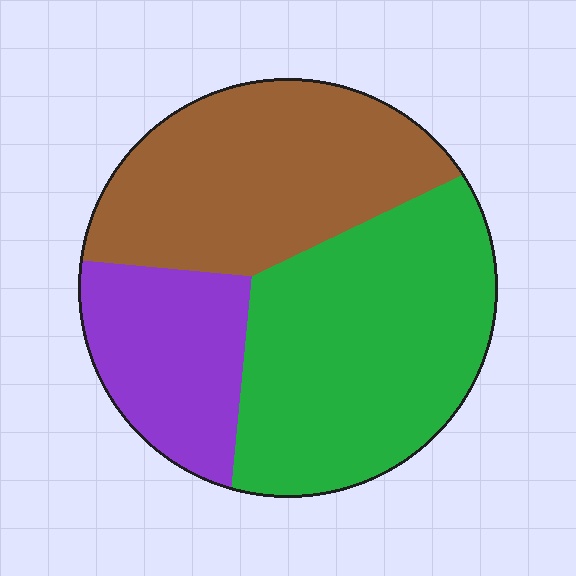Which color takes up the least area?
Purple, at roughly 20%.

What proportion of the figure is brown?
Brown takes up about three eighths (3/8) of the figure.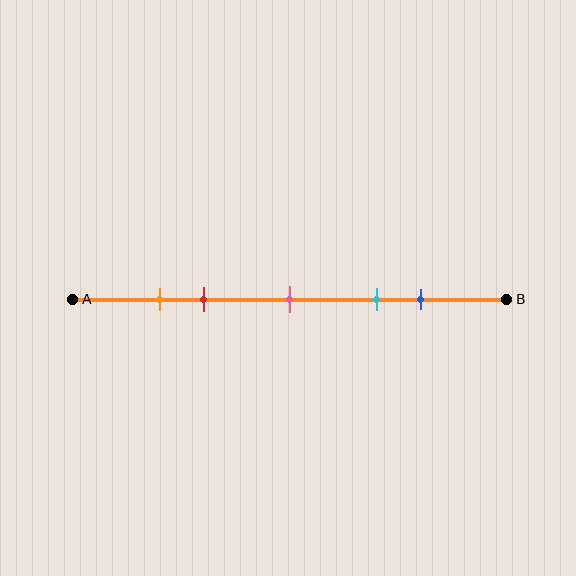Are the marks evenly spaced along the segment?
No, the marks are not evenly spaced.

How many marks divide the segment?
There are 5 marks dividing the segment.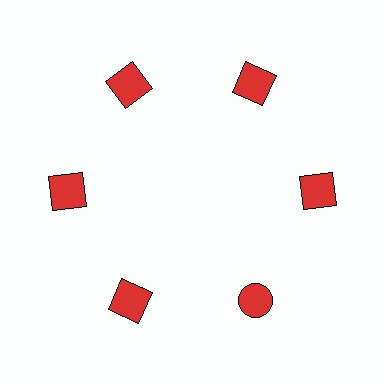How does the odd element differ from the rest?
It has a different shape: circle instead of square.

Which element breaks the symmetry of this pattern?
The red circle at roughly the 5 o'clock position breaks the symmetry. All other shapes are red squares.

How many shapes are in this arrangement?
There are 6 shapes arranged in a ring pattern.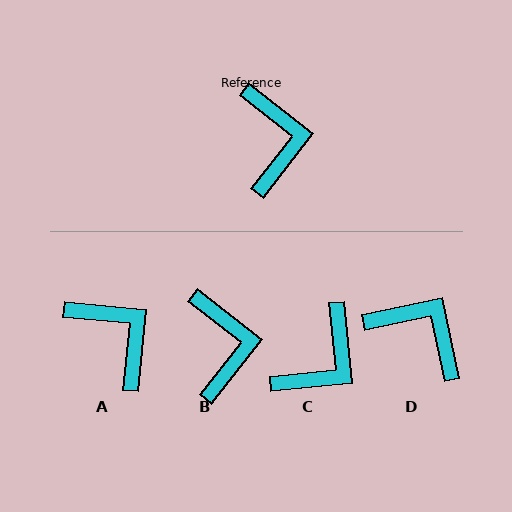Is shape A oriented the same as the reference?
No, it is off by about 32 degrees.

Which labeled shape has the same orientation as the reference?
B.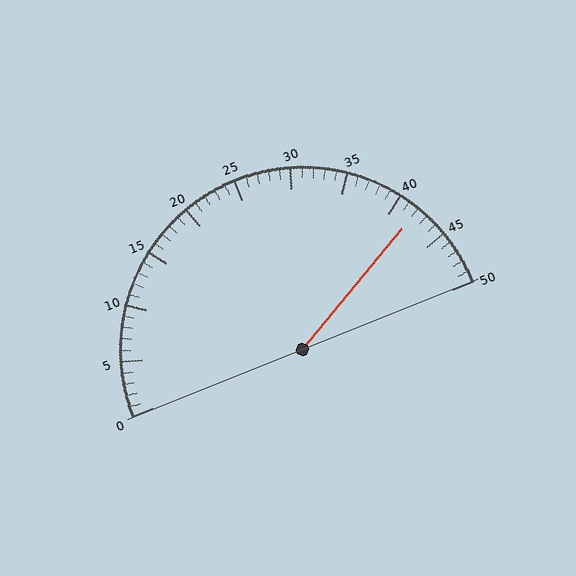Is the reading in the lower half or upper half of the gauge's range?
The reading is in the upper half of the range (0 to 50).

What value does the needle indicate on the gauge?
The needle indicates approximately 42.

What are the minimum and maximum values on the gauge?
The gauge ranges from 0 to 50.